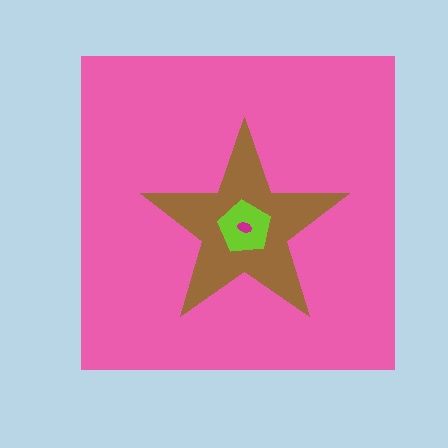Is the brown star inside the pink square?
Yes.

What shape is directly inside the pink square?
The brown star.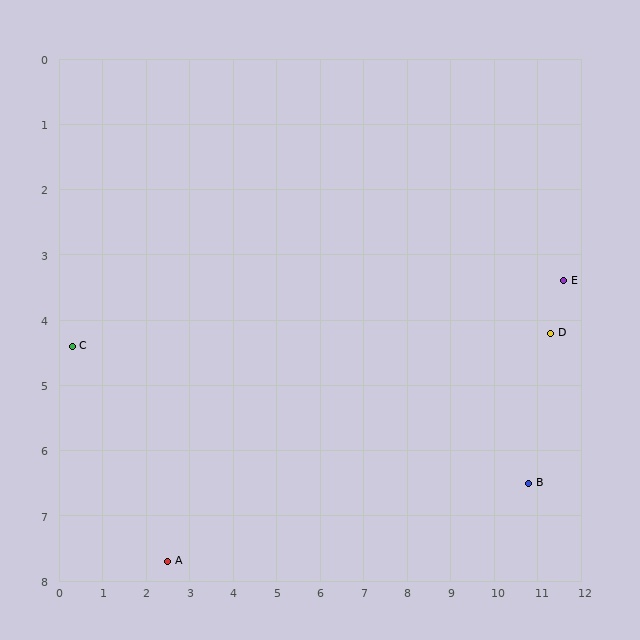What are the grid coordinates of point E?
Point E is at approximately (11.6, 3.4).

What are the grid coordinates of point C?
Point C is at approximately (0.3, 4.4).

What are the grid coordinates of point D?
Point D is at approximately (11.3, 4.2).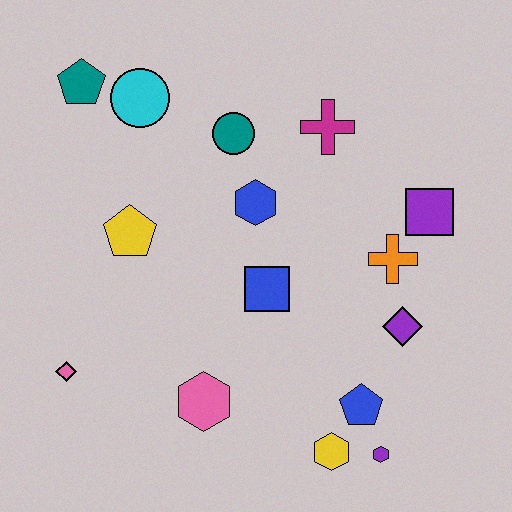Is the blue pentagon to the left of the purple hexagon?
Yes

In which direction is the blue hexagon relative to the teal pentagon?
The blue hexagon is to the right of the teal pentagon.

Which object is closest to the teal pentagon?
The cyan circle is closest to the teal pentagon.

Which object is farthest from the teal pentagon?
The purple hexagon is farthest from the teal pentagon.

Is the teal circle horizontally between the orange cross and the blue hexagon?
No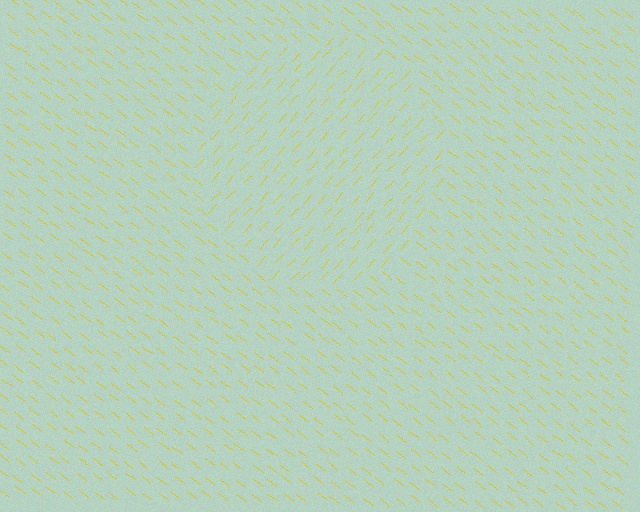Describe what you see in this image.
The image is filled with small yellow line segments. A circle region in the image has lines oriented differently from the surrounding lines, creating a visible texture boundary.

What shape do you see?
I see a circle.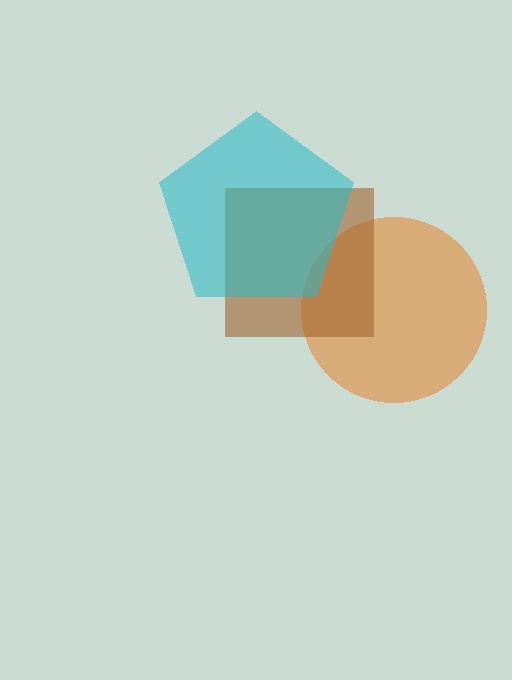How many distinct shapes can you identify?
There are 3 distinct shapes: an orange circle, a brown square, a cyan pentagon.